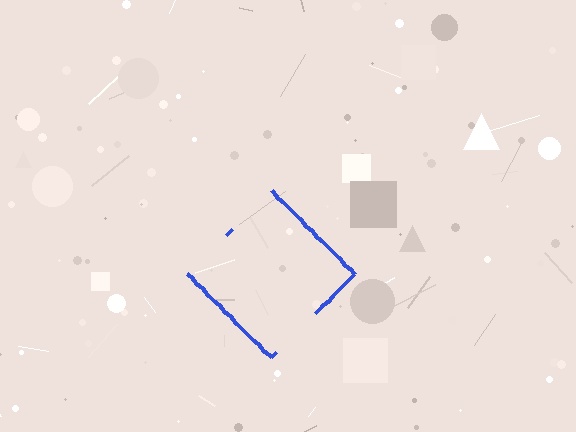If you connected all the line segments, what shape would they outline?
They would outline a diamond.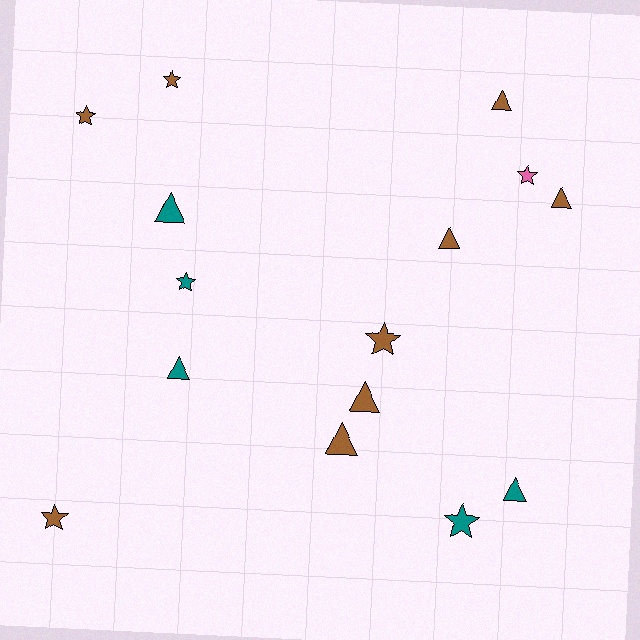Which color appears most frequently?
Brown, with 9 objects.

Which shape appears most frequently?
Triangle, with 8 objects.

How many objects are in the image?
There are 15 objects.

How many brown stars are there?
There are 4 brown stars.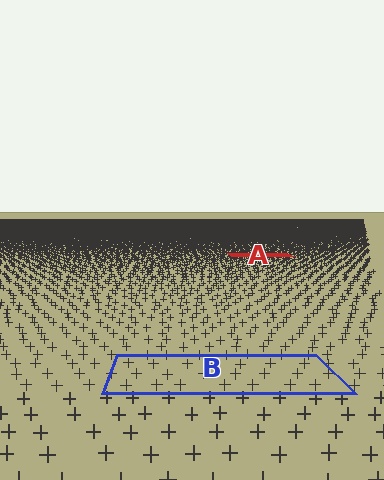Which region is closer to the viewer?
Region B is closer. The texture elements there are larger and more spread out.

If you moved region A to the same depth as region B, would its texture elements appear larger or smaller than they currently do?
They would appear larger. At a closer depth, the same texture elements are projected at a bigger on-screen size.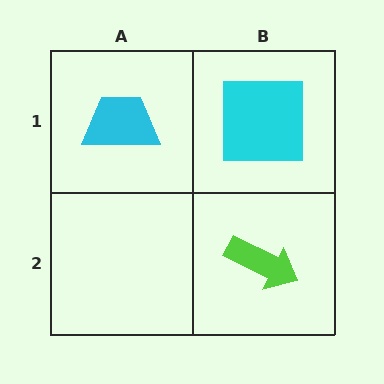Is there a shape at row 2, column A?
No, that cell is empty.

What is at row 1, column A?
A cyan trapezoid.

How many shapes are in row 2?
1 shape.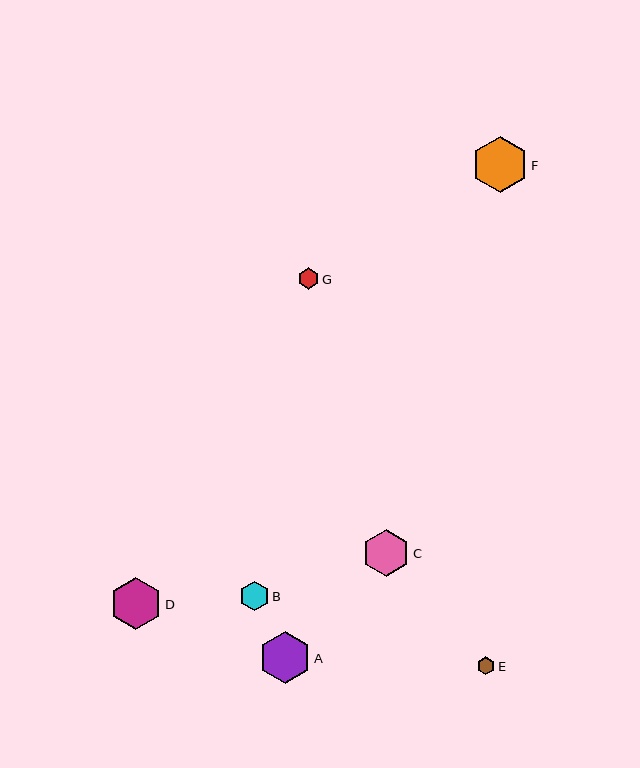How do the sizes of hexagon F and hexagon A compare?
Hexagon F and hexagon A are approximately the same size.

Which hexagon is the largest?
Hexagon F is the largest with a size of approximately 56 pixels.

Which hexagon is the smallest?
Hexagon E is the smallest with a size of approximately 18 pixels.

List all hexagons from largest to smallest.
From largest to smallest: F, A, D, C, B, G, E.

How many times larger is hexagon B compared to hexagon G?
Hexagon B is approximately 1.4 times the size of hexagon G.